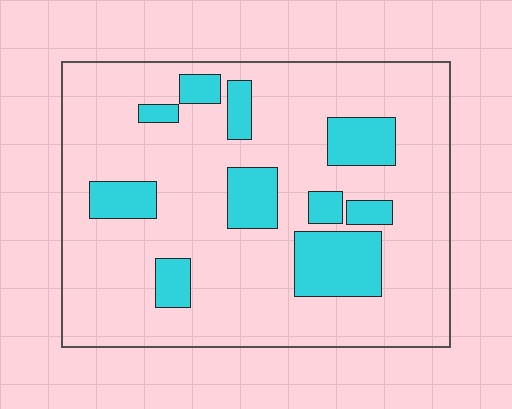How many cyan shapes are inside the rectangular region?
10.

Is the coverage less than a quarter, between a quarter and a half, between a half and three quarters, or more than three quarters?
Less than a quarter.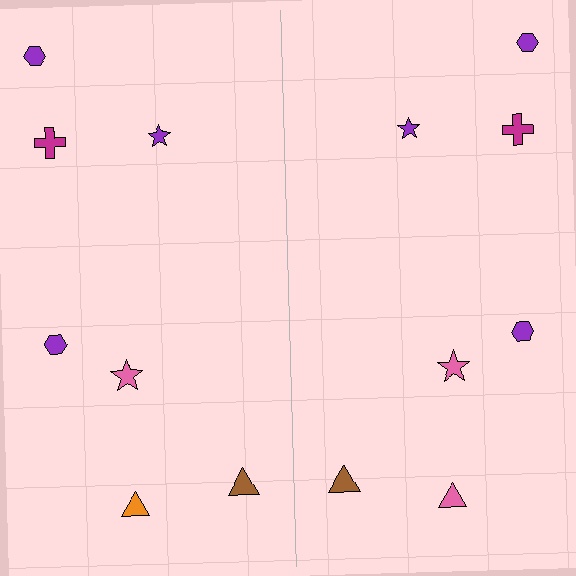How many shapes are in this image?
There are 14 shapes in this image.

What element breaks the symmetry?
The pink triangle on the right side breaks the symmetry — its mirror counterpart is orange.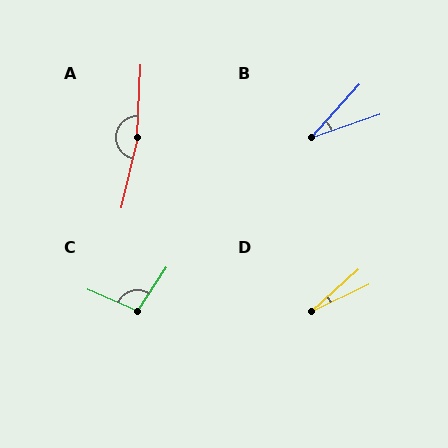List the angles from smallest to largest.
D (16°), B (29°), C (100°), A (169°).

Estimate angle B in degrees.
Approximately 29 degrees.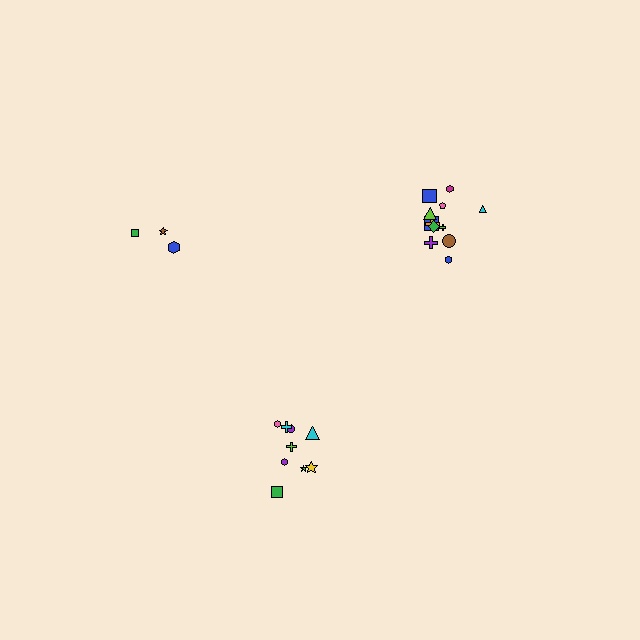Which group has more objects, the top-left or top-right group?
The top-right group.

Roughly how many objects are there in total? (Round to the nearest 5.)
Roughly 25 objects in total.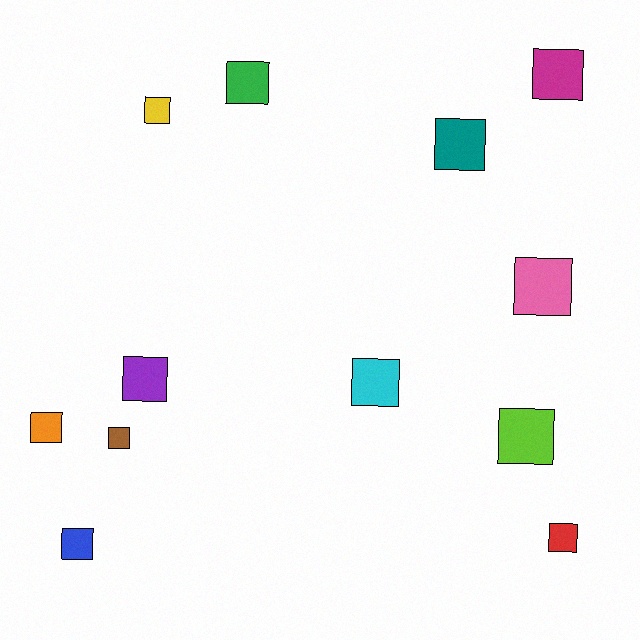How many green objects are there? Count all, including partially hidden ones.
There is 1 green object.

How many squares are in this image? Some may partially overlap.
There are 12 squares.